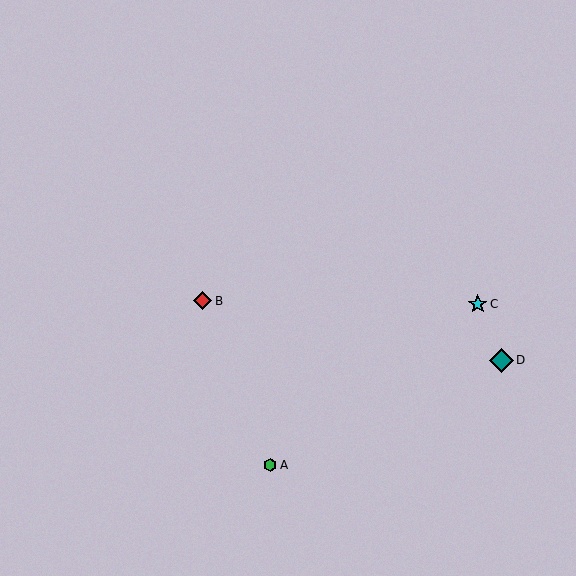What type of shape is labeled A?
Shape A is a green hexagon.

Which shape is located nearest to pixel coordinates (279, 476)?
The green hexagon (labeled A) at (270, 465) is nearest to that location.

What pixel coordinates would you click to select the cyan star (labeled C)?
Click at (478, 304) to select the cyan star C.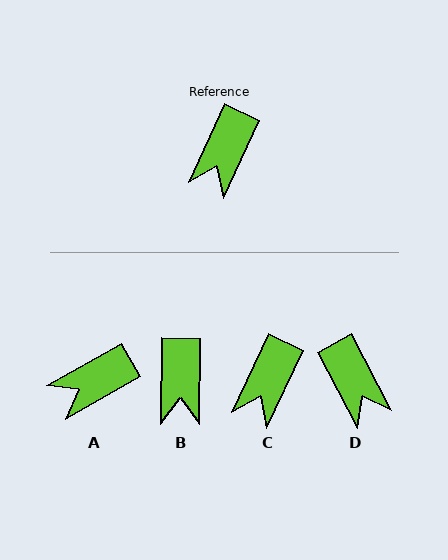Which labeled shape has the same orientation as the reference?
C.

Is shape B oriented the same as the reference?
No, it is off by about 24 degrees.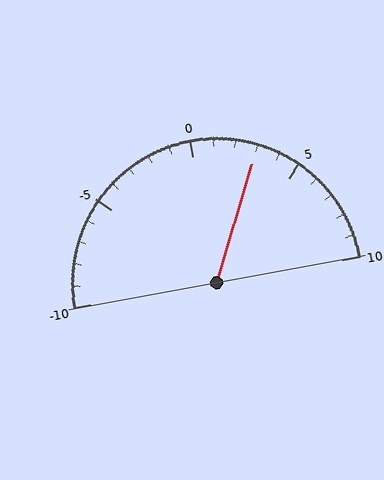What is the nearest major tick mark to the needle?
The nearest major tick mark is 5.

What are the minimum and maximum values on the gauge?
The gauge ranges from -10 to 10.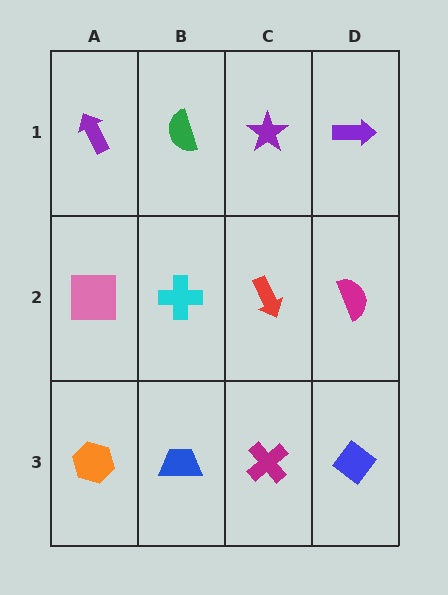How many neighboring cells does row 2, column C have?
4.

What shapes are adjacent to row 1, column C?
A red arrow (row 2, column C), a green semicircle (row 1, column B), a purple arrow (row 1, column D).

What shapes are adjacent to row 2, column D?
A purple arrow (row 1, column D), a blue diamond (row 3, column D), a red arrow (row 2, column C).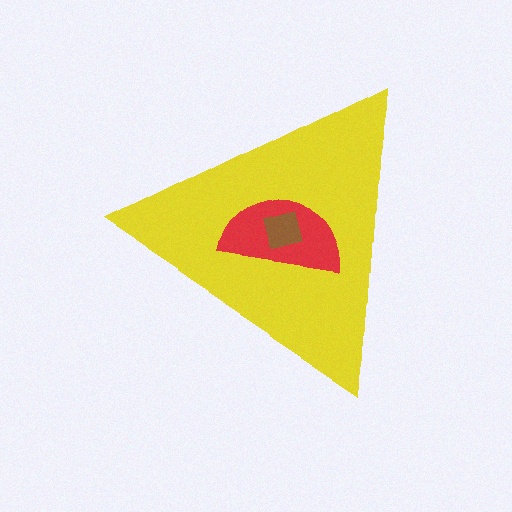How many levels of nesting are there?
3.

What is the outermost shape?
The yellow triangle.